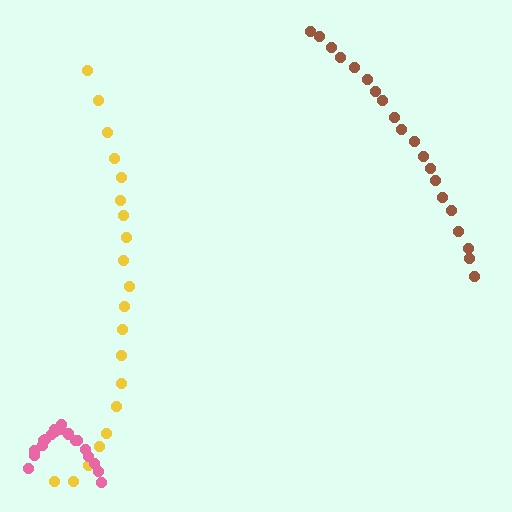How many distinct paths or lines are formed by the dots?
There are 3 distinct paths.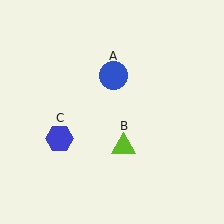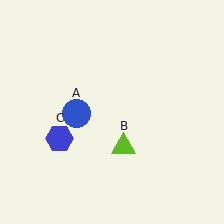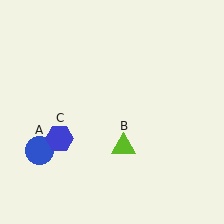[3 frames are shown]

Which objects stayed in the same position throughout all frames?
Lime triangle (object B) and blue hexagon (object C) remained stationary.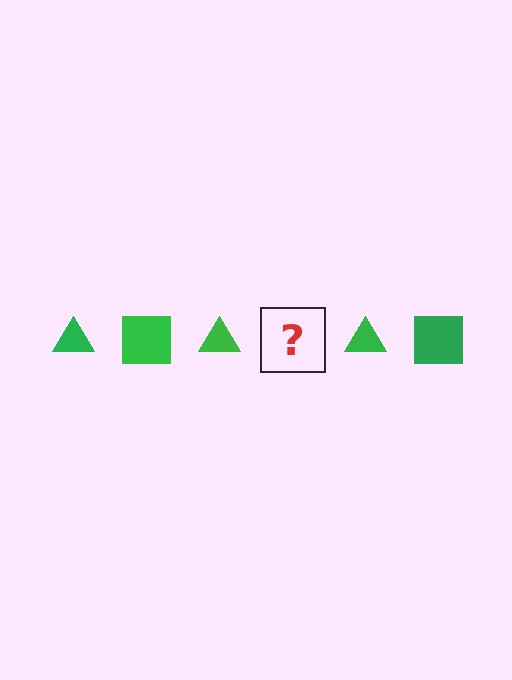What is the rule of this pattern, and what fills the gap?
The rule is that the pattern cycles through triangle, square shapes in green. The gap should be filled with a green square.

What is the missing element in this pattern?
The missing element is a green square.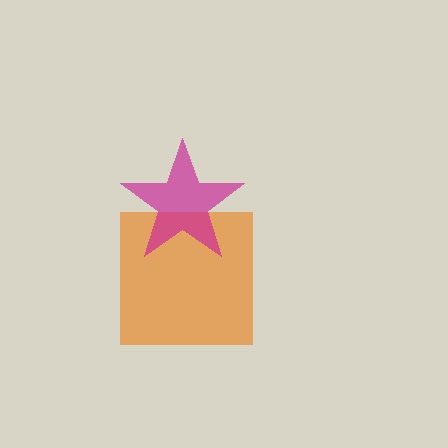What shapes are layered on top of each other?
The layered shapes are: an orange square, a magenta star.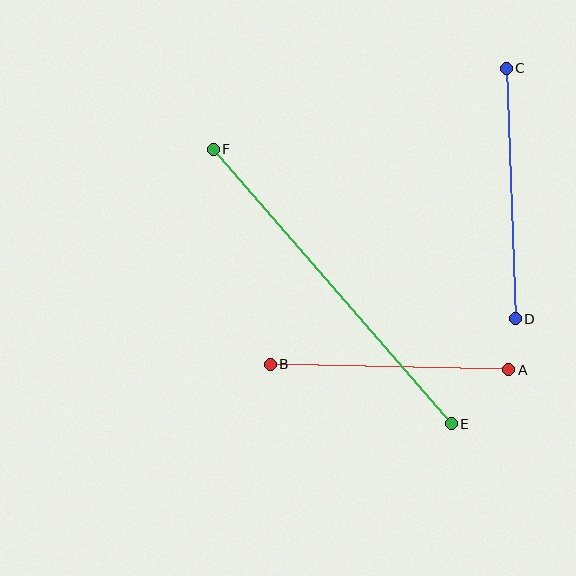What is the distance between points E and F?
The distance is approximately 363 pixels.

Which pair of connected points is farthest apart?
Points E and F are farthest apart.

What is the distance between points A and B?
The distance is approximately 239 pixels.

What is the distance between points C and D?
The distance is approximately 251 pixels.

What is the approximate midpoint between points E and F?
The midpoint is at approximately (332, 287) pixels.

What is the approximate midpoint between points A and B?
The midpoint is at approximately (389, 367) pixels.